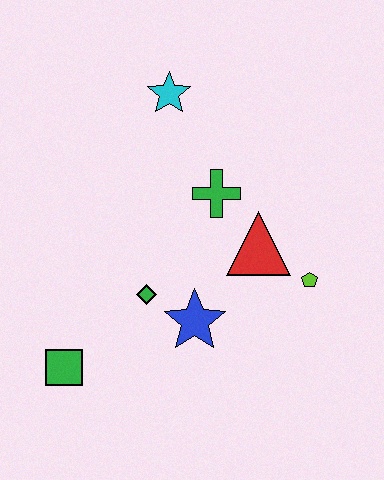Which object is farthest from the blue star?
The cyan star is farthest from the blue star.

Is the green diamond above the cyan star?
No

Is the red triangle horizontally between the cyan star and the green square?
No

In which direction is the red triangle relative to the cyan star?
The red triangle is below the cyan star.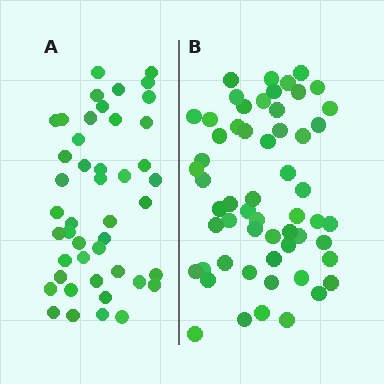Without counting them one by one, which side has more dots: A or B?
Region B (the right region) has more dots.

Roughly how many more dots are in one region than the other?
Region B has roughly 12 or so more dots than region A.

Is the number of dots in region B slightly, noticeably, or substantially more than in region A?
Region B has noticeably more, but not dramatically so. The ratio is roughly 1.3 to 1.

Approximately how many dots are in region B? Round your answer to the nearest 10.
About 60 dots. (The exact count is 57, which rounds to 60.)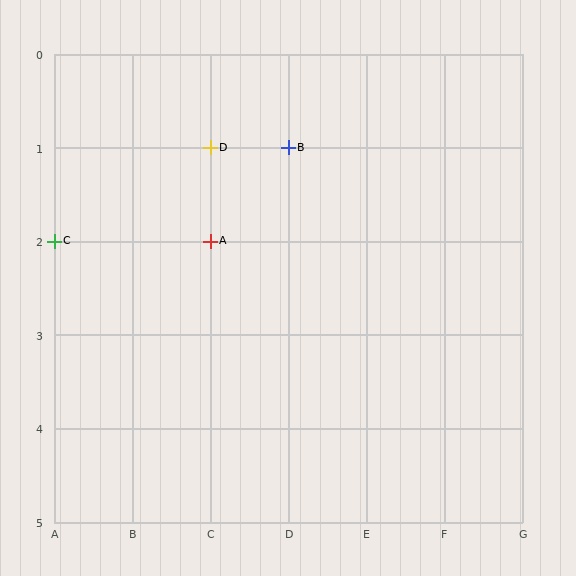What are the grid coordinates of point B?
Point B is at grid coordinates (D, 1).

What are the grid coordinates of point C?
Point C is at grid coordinates (A, 2).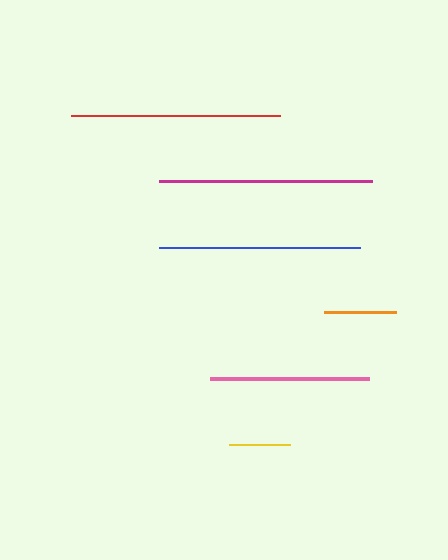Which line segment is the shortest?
The yellow line is the shortest at approximately 60 pixels.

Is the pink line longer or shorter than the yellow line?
The pink line is longer than the yellow line.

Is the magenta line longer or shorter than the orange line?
The magenta line is longer than the orange line.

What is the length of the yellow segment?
The yellow segment is approximately 60 pixels long.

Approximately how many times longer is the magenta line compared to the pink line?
The magenta line is approximately 1.3 times the length of the pink line.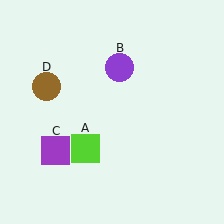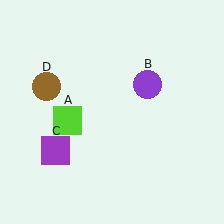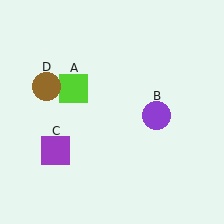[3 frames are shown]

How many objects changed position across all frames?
2 objects changed position: lime square (object A), purple circle (object B).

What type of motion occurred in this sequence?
The lime square (object A), purple circle (object B) rotated clockwise around the center of the scene.